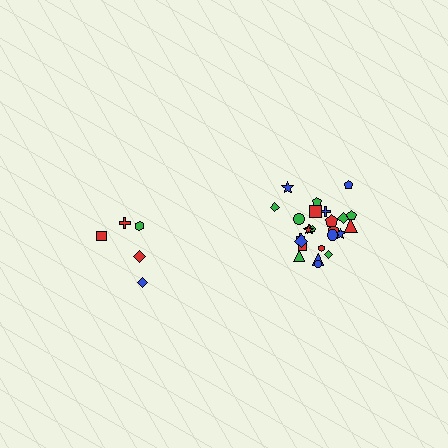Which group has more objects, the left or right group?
The right group.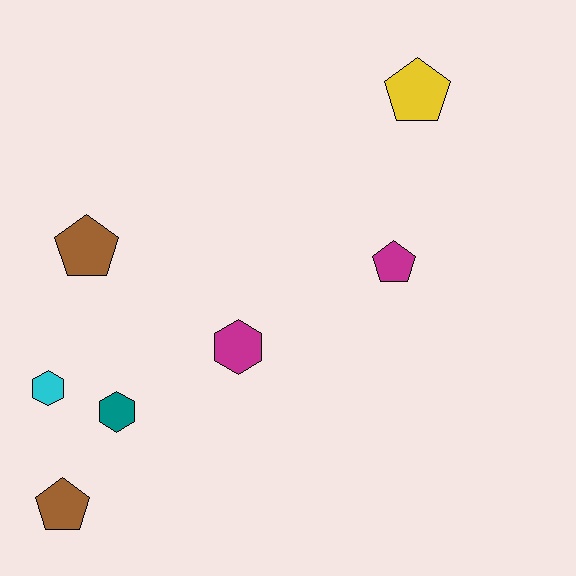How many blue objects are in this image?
There are no blue objects.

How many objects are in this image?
There are 7 objects.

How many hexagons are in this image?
There are 3 hexagons.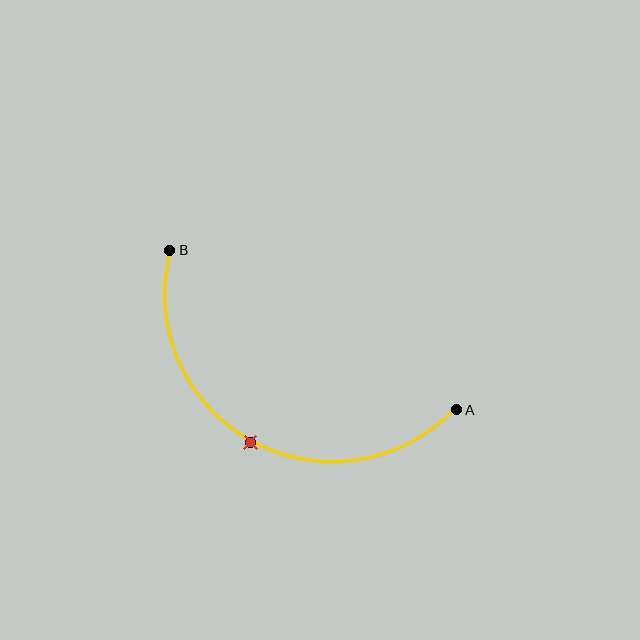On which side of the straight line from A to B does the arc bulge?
The arc bulges below the straight line connecting A and B.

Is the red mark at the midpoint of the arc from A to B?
Yes. The red mark lies on the arc at equal arc-length from both A and B — it is the arc midpoint.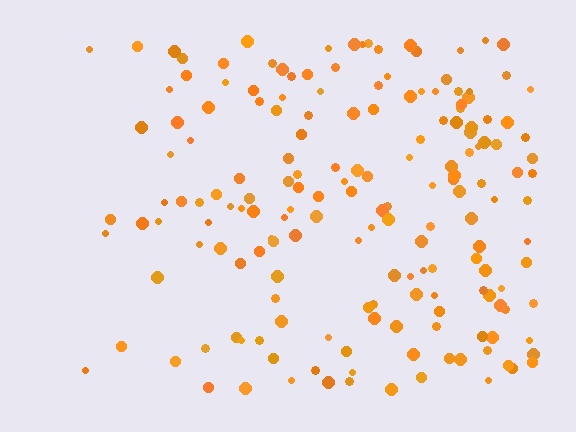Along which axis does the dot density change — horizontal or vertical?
Horizontal.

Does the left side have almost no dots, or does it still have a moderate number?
Still a moderate number, just noticeably fewer than the right.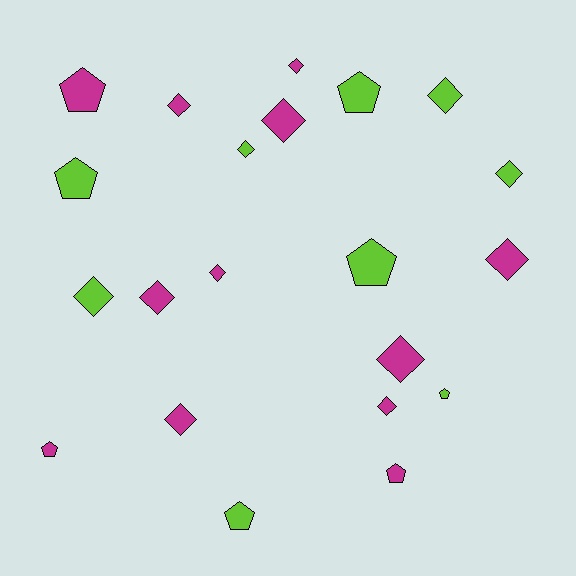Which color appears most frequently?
Magenta, with 12 objects.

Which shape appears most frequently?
Diamond, with 13 objects.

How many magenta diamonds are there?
There are 9 magenta diamonds.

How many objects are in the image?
There are 21 objects.